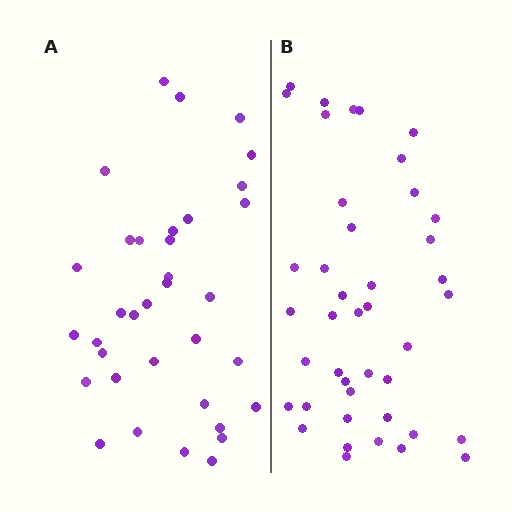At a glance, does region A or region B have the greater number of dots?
Region B (the right region) has more dots.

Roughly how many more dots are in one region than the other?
Region B has roughly 8 or so more dots than region A.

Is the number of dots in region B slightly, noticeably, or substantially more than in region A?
Region B has only slightly more — the two regions are fairly close. The ratio is roughly 1.2 to 1.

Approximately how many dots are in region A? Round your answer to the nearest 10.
About 40 dots. (The exact count is 35, which rounds to 40.)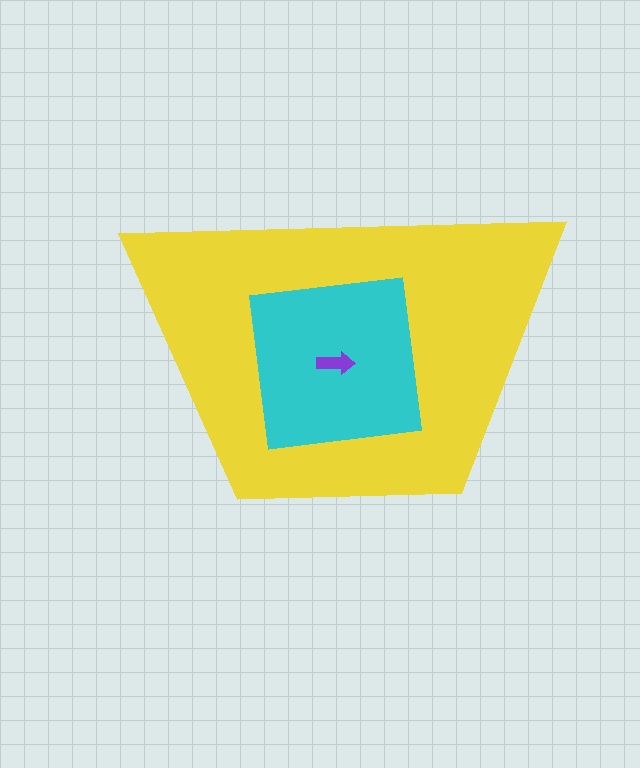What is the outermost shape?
The yellow trapezoid.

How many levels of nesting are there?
3.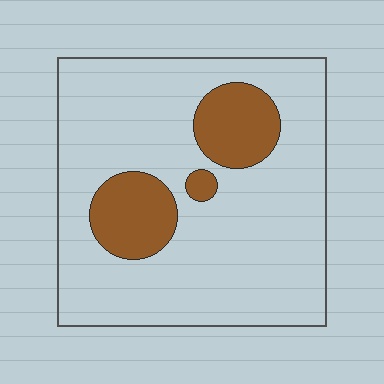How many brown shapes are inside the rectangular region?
3.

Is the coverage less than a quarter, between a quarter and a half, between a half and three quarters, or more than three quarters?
Less than a quarter.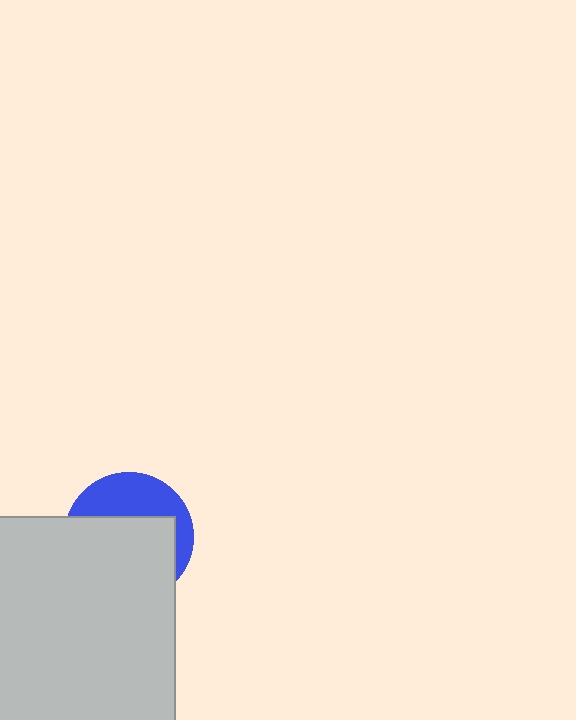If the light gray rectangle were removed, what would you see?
You would see the complete blue circle.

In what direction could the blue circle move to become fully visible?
The blue circle could move up. That would shift it out from behind the light gray rectangle entirely.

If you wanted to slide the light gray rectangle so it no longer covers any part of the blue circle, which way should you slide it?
Slide it down — that is the most direct way to separate the two shapes.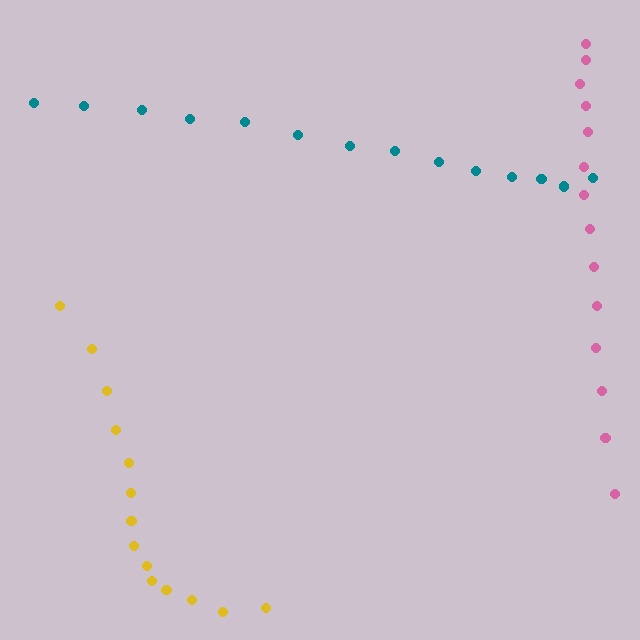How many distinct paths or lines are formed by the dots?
There are 3 distinct paths.